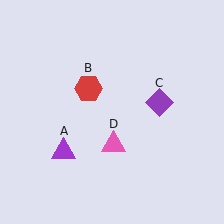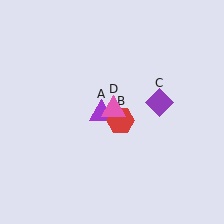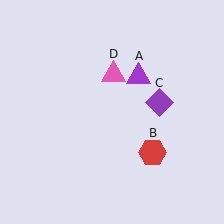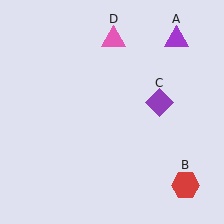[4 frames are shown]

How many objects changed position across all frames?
3 objects changed position: purple triangle (object A), red hexagon (object B), pink triangle (object D).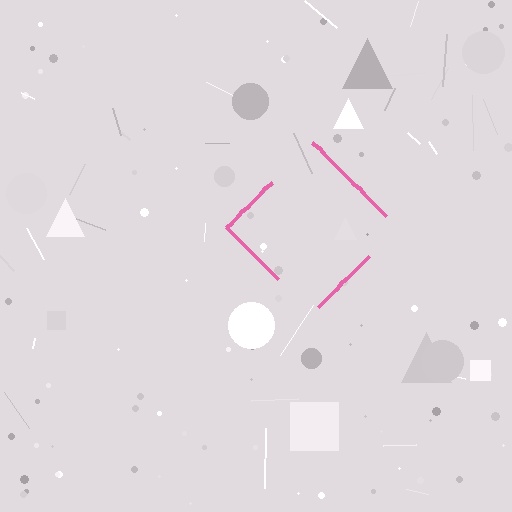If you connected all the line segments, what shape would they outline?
They would outline a diamond.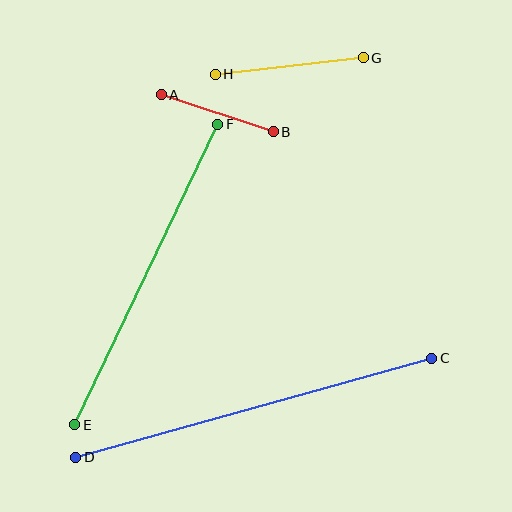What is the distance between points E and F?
The distance is approximately 333 pixels.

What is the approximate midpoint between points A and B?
The midpoint is at approximately (217, 113) pixels.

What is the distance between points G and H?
The distance is approximately 149 pixels.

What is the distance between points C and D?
The distance is approximately 370 pixels.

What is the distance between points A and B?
The distance is approximately 118 pixels.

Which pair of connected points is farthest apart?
Points C and D are farthest apart.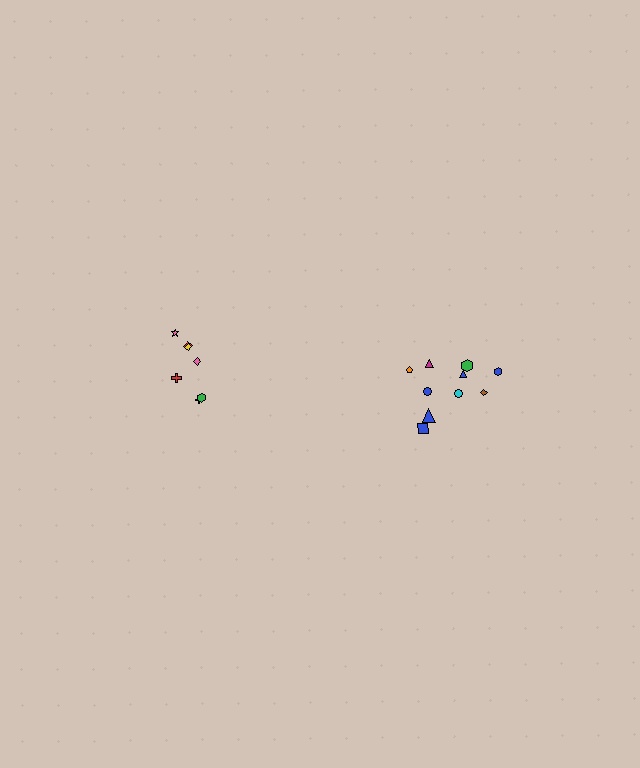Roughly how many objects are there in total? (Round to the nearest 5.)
Roughly 15 objects in total.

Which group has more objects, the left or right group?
The right group.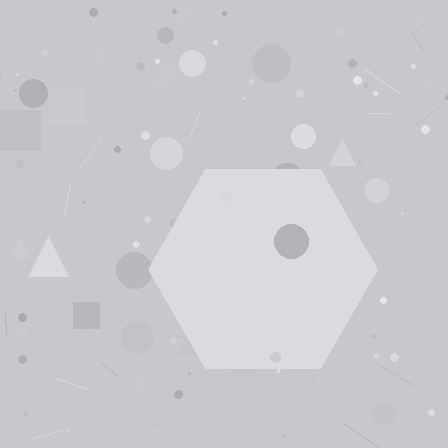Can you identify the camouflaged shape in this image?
The camouflaged shape is a hexagon.